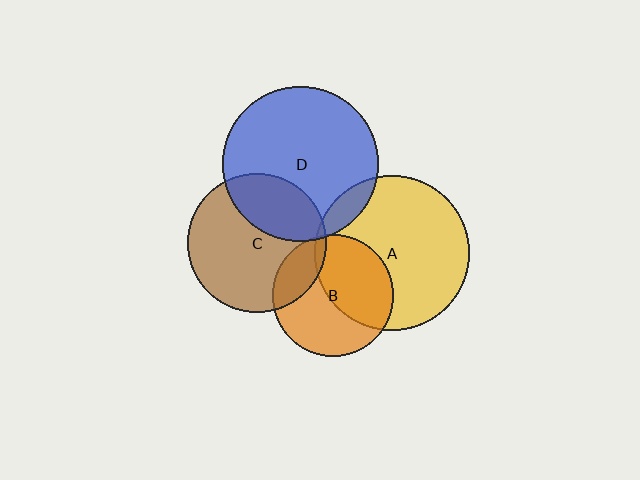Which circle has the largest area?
Circle D (blue).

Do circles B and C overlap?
Yes.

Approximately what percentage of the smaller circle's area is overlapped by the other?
Approximately 20%.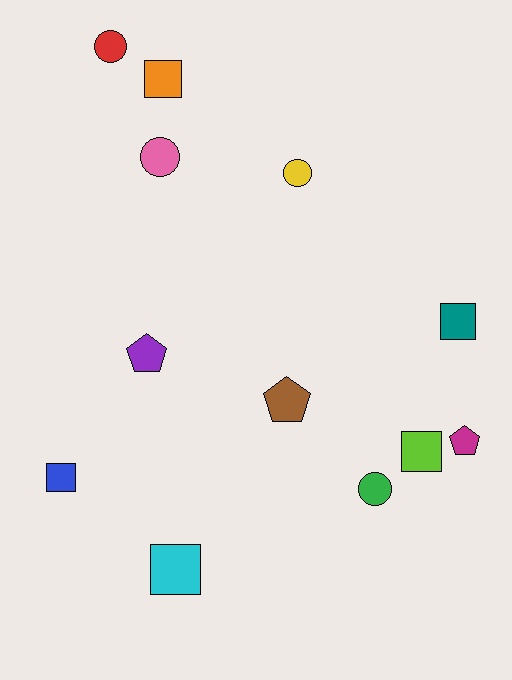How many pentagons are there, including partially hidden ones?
There are 3 pentagons.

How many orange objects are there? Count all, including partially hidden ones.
There is 1 orange object.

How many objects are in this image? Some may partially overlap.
There are 12 objects.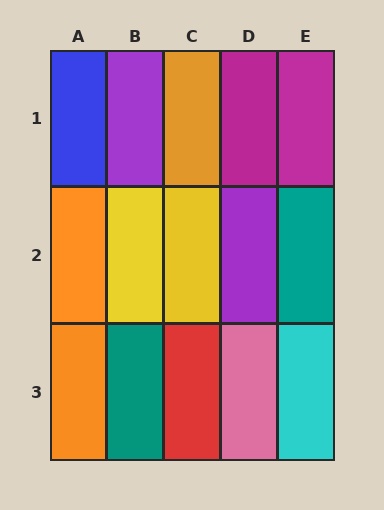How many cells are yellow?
2 cells are yellow.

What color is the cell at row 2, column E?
Teal.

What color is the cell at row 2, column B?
Yellow.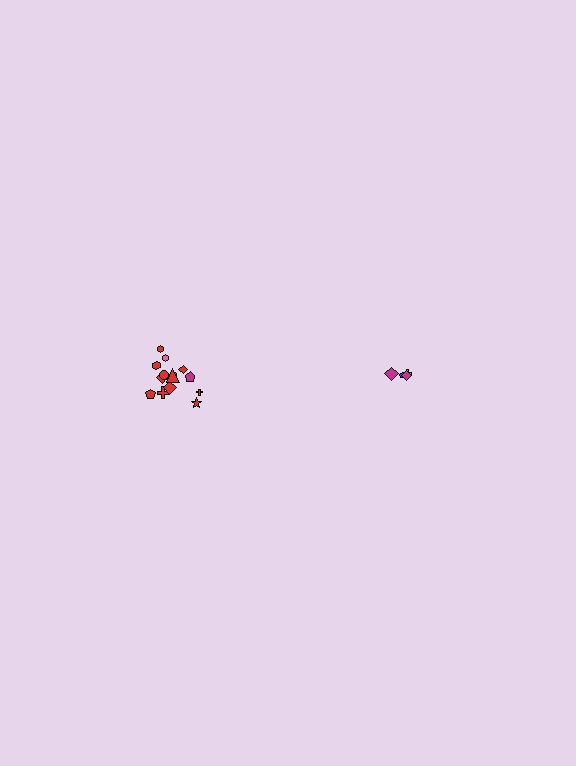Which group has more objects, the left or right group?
The left group.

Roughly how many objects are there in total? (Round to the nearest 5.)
Roughly 20 objects in total.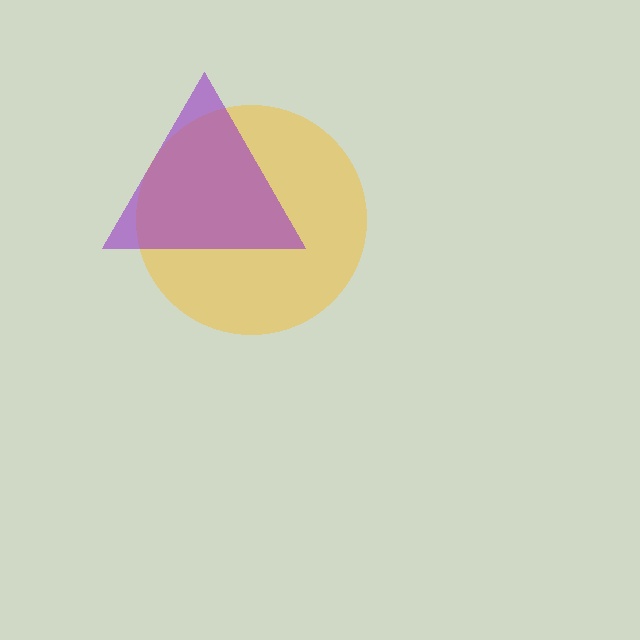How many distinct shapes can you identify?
There are 2 distinct shapes: a yellow circle, a purple triangle.